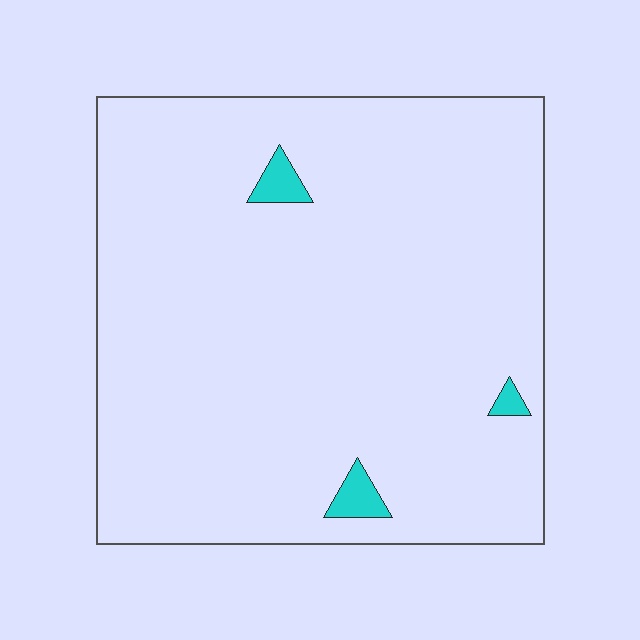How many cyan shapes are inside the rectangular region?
3.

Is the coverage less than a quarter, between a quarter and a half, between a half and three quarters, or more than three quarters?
Less than a quarter.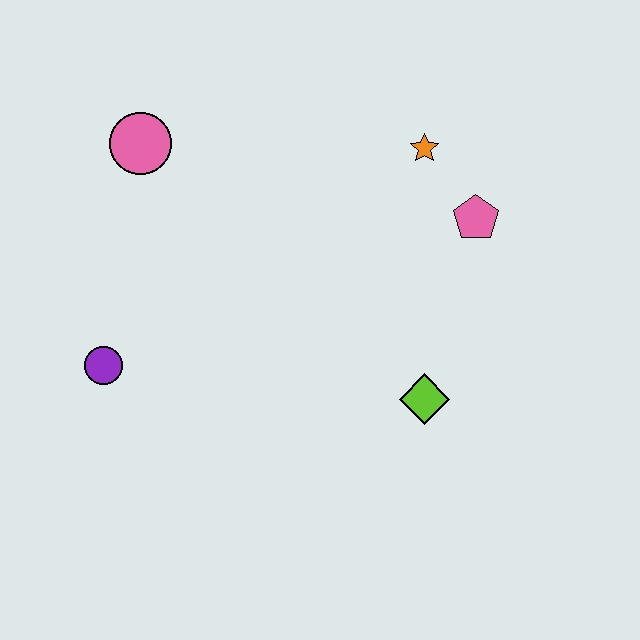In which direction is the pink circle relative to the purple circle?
The pink circle is above the purple circle.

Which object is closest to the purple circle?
The pink circle is closest to the purple circle.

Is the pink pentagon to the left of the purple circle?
No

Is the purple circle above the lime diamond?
Yes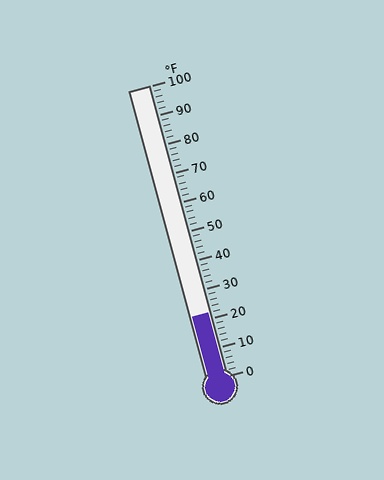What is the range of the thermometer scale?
The thermometer scale ranges from 0°F to 100°F.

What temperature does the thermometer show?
The thermometer shows approximately 22°F.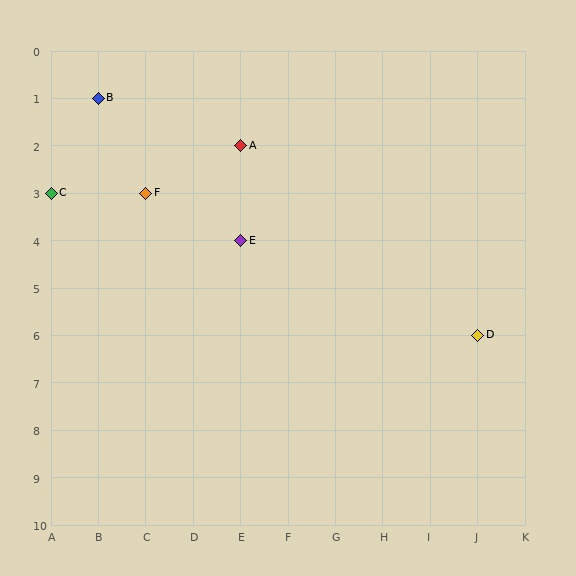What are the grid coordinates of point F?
Point F is at grid coordinates (C, 3).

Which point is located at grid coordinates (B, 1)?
Point B is at (B, 1).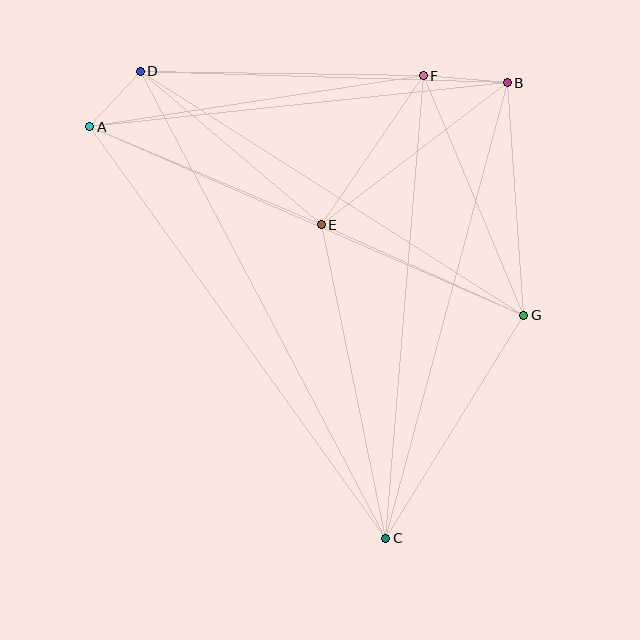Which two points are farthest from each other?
Points C and D are farthest from each other.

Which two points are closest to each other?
Points A and D are closest to each other.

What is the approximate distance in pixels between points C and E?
The distance between C and E is approximately 320 pixels.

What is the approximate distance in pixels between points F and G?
The distance between F and G is approximately 260 pixels.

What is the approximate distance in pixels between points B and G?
The distance between B and G is approximately 233 pixels.